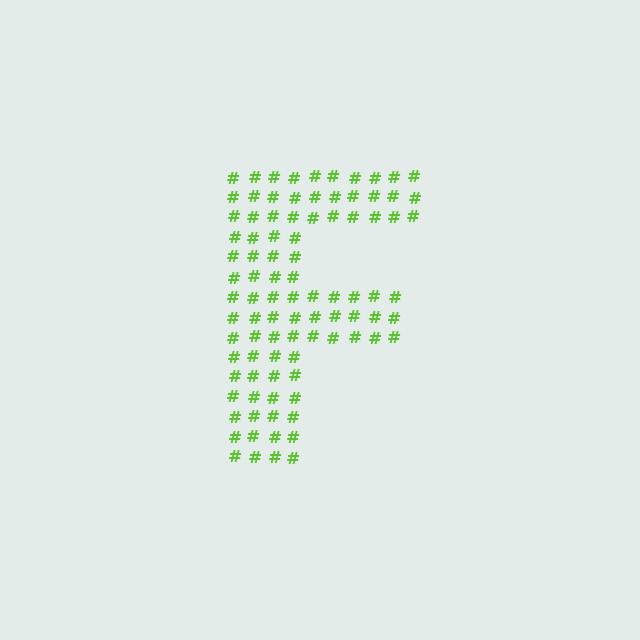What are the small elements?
The small elements are hash symbols.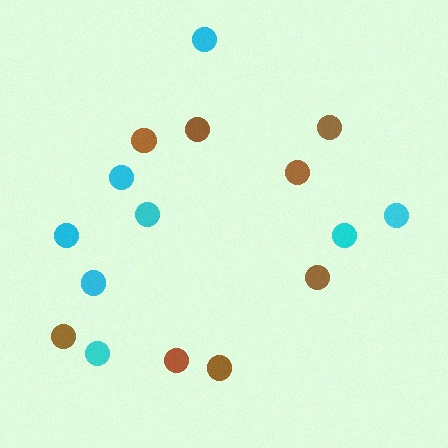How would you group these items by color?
There are 2 groups: one group of cyan circles (8) and one group of brown circles (8).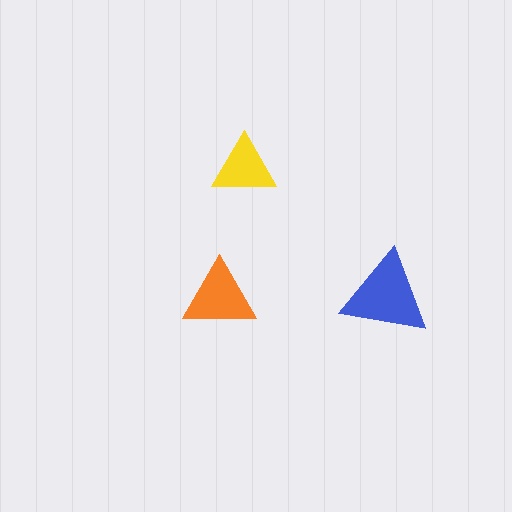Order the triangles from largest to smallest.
the blue one, the orange one, the yellow one.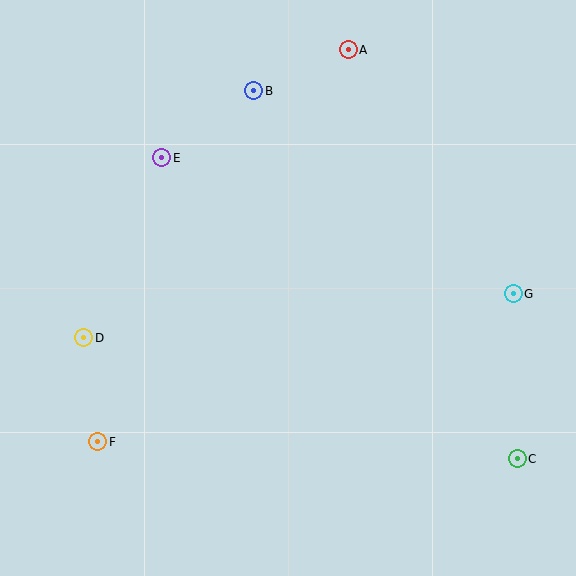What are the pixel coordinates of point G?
Point G is at (513, 294).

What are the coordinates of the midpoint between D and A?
The midpoint between D and A is at (216, 194).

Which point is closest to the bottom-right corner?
Point C is closest to the bottom-right corner.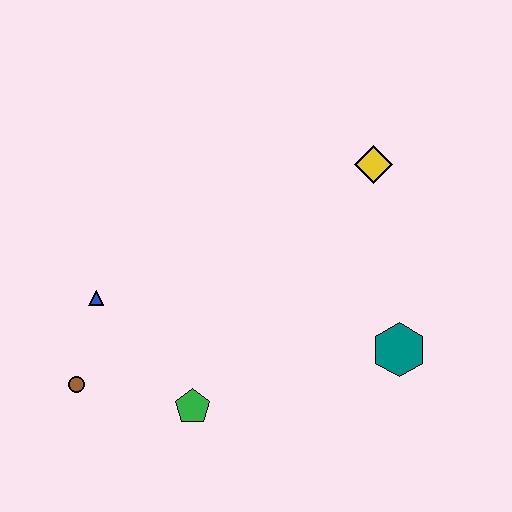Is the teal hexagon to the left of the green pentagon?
No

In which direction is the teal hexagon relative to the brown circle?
The teal hexagon is to the right of the brown circle.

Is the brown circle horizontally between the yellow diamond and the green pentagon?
No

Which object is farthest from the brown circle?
The yellow diamond is farthest from the brown circle.